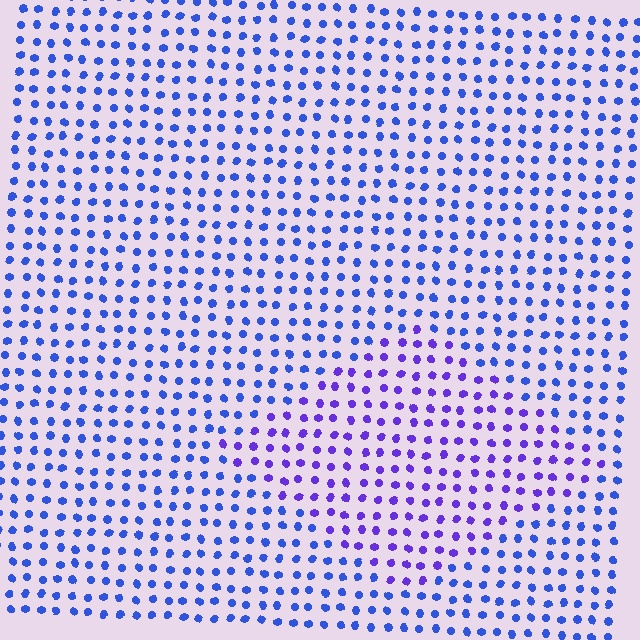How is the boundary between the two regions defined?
The boundary is defined purely by a slight shift in hue (about 32 degrees). Spacing, size, and orientation are identical on both sides.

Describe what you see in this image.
The image is filled with small blue elements in a uniform arrangement. A diamond-shaped region is visible where the elements are tinted to a slightly different hue, forming a subtle color boundary.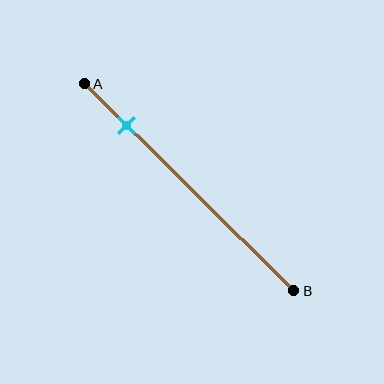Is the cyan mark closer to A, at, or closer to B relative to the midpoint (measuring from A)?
The cyan mark is closer to point A than the midpoint of segment AB.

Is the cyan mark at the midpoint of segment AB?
No, the mark is at about 20% from A, not at the 50% midpoint.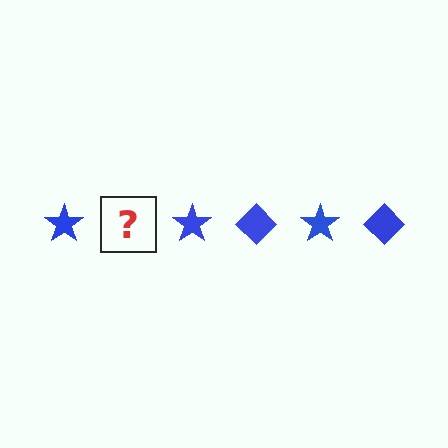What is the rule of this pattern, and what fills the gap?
The rule is that the pattern cycles through star, diamond shapes in blue. The gap should be filled with a blue diamond.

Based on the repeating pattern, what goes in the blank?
The blank should be a blue diamond.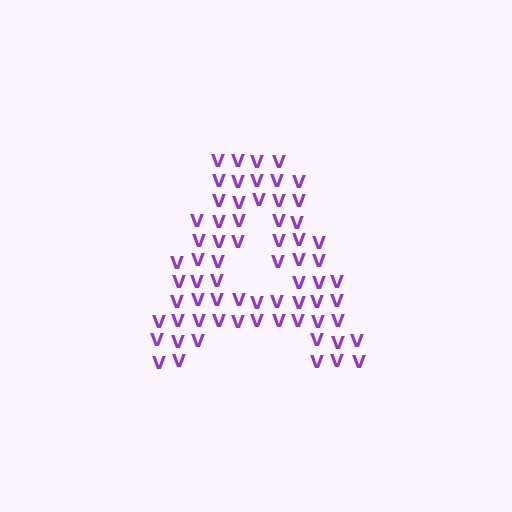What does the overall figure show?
The overall figure shows the letter A.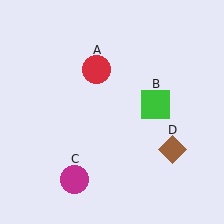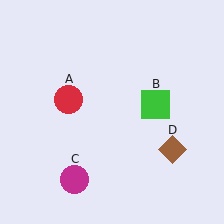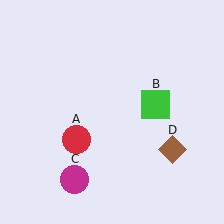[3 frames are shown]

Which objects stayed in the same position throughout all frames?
Green square (object B) and magenta circle (object C) and brown diamond (object D) remained stationary.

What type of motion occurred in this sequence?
The red circle (object A) rotated counterclockwise around the center of the scene.